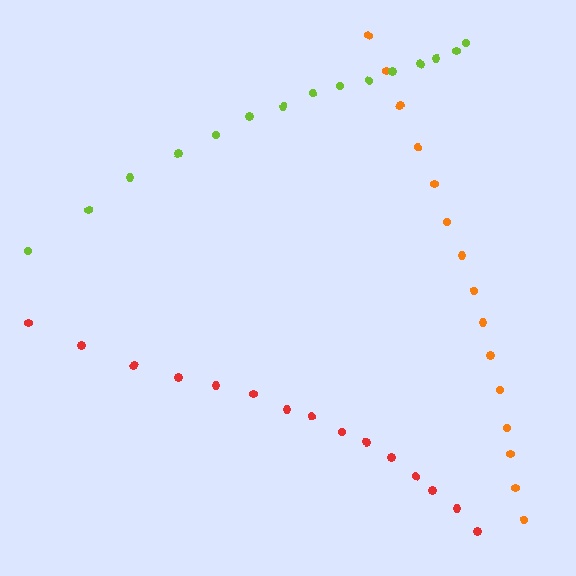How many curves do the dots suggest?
There are 3 distinct paths.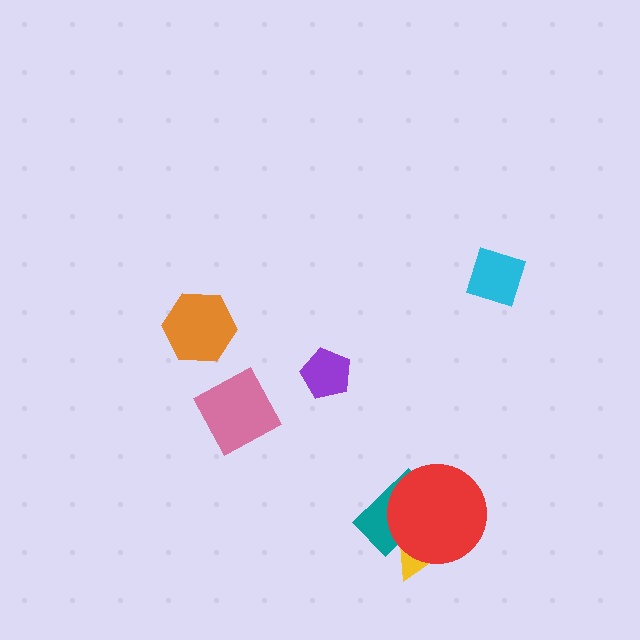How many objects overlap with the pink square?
0 objects overlap with the pink square.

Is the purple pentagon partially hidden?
No, no other shape covers it.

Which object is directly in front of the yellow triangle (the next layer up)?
The teal rectangle is directly in front of the yellow triangle.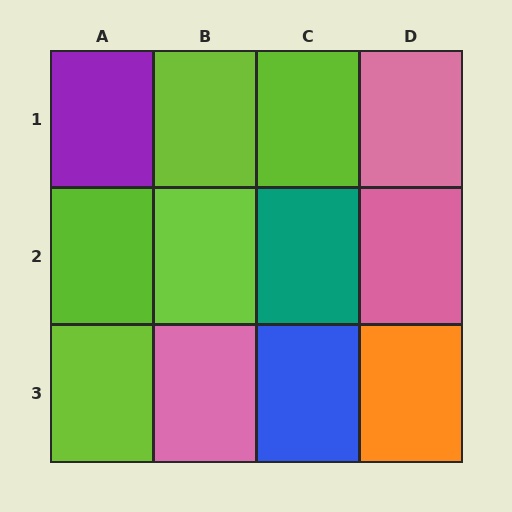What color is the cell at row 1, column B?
Lime.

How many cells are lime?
5 cells are lime.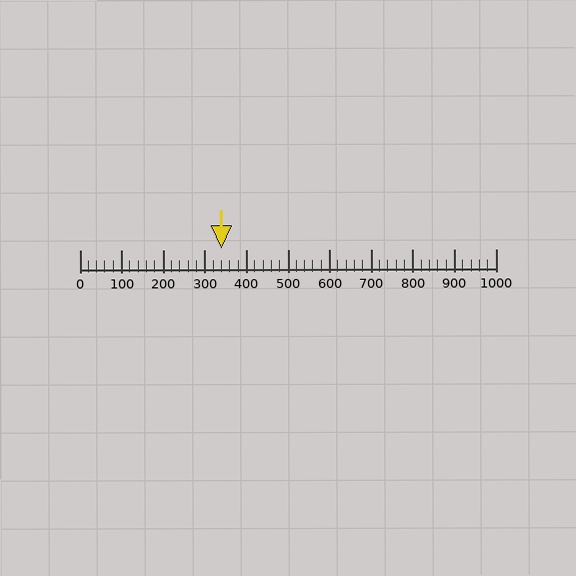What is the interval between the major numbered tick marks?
The major tick marks are spaced 100 units apart.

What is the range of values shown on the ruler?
The ruler shows values from 0 to 1000.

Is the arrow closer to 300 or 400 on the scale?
The arrow is closer to 300.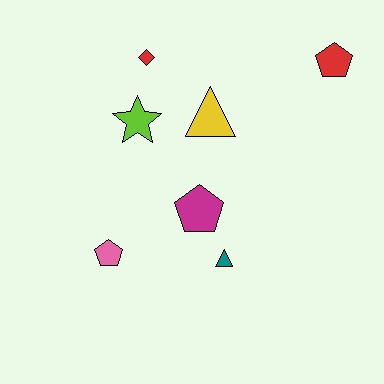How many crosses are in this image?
There are no crosses.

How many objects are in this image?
There are 7 objects.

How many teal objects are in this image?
There is 1 teal object.